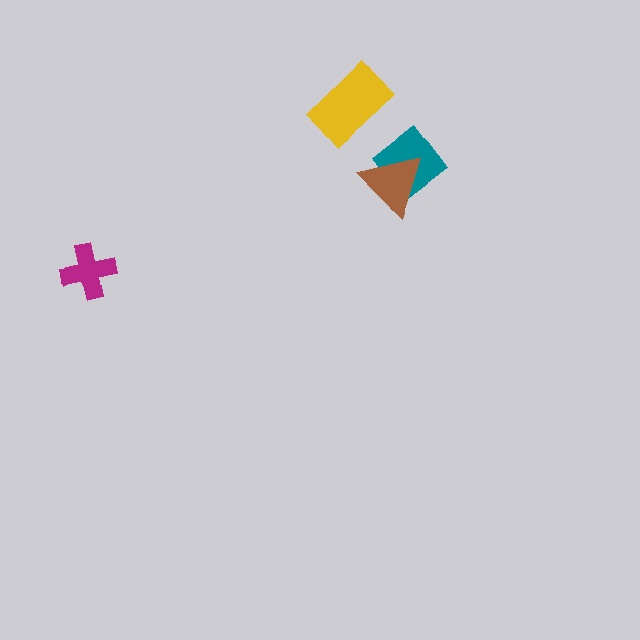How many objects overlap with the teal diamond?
1 object overlaps with the teal diamond.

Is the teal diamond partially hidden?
Yes, it is partially covered by another shape.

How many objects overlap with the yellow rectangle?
0 objects overlap with the yellow rectangle.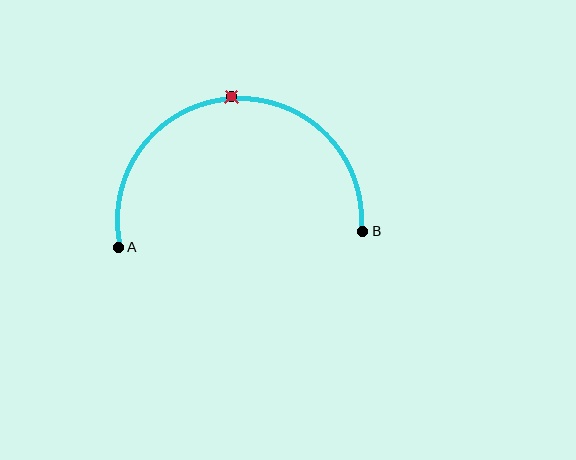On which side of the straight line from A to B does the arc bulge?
The arc bulges above the straight line connecting A and B.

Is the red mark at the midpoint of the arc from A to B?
Yes. The red mark lies on the arc at equal arc-length from both A and B — it is the arc midpoint.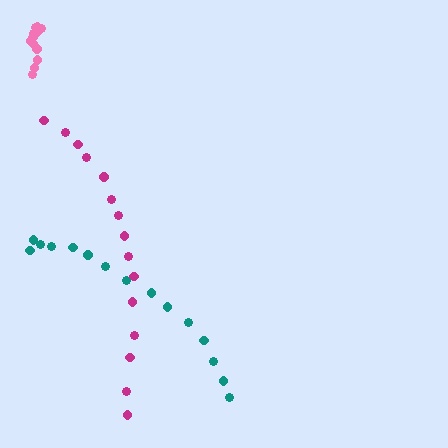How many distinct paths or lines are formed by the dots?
There are 3 distinct paths.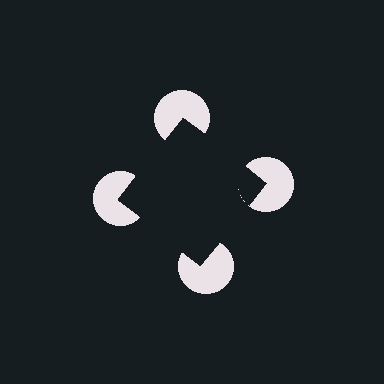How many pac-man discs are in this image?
There are 4 — one at each vertex of the illusory square.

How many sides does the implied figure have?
4 sides.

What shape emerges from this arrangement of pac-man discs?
An illusory square — its edges are inferred from the aligned wedge cuts in the pac-man discs, not physically drawn.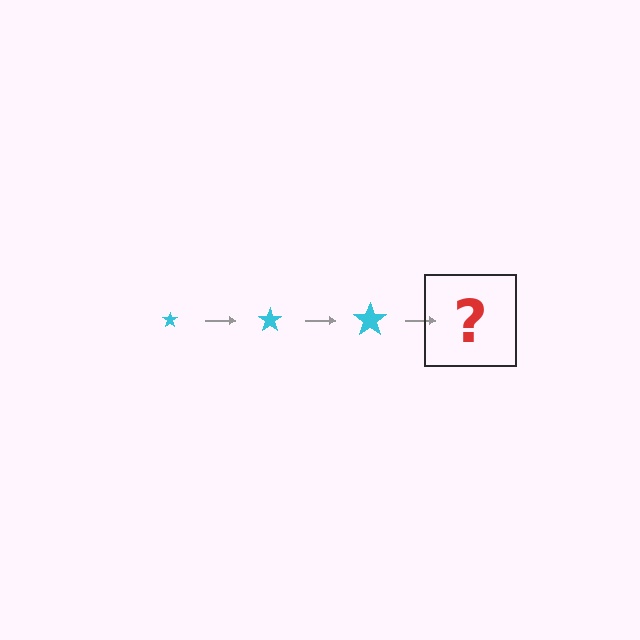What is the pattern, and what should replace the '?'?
The pattern is that the star gets progressively larger each step. The '?' should be a cyan star, larger than the previous one.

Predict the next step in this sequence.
The next step is a cyan star, larger than the previous one.